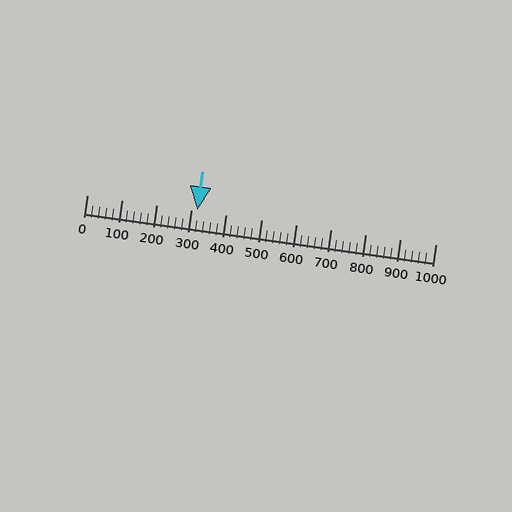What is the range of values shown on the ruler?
The ruler shows values from 0 to 1000.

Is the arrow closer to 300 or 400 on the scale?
The arrow is closer to 300.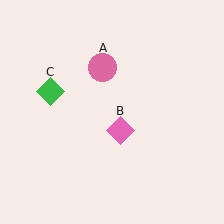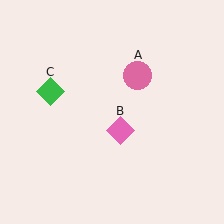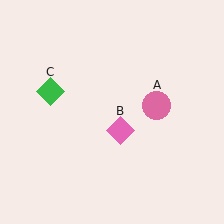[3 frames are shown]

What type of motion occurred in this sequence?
The pink circle (object A) rotated clockwise around the center of the scene.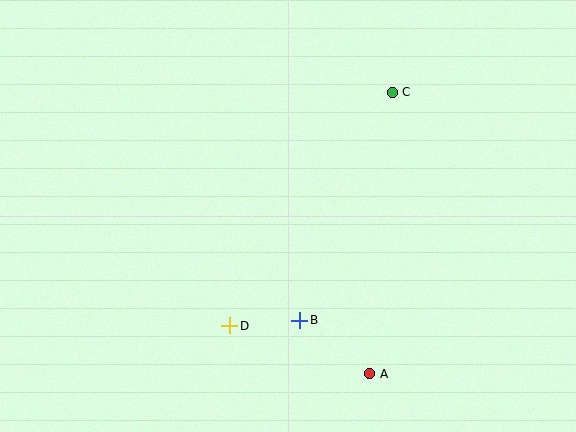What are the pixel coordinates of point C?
Point C is at (392, 92).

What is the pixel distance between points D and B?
The distance between D and B is 71 pixels.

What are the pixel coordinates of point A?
Point A is at (370, 374).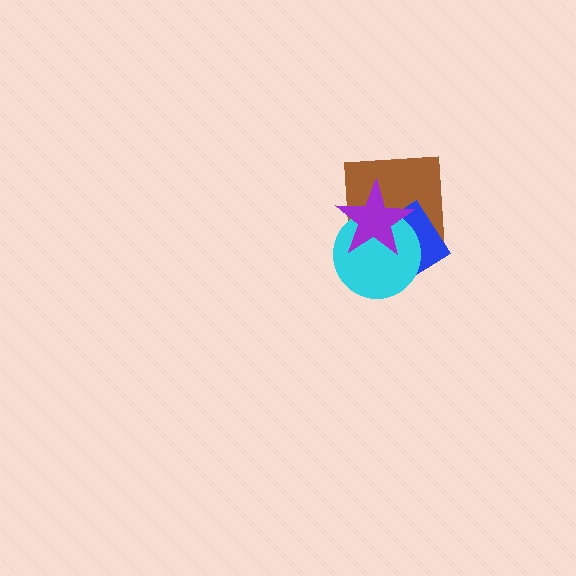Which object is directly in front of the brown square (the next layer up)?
The blue diamond is directly in front of the brown square.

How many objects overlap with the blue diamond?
3 objects overlap with the blue diamond.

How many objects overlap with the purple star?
3 objects overlap with the purple star.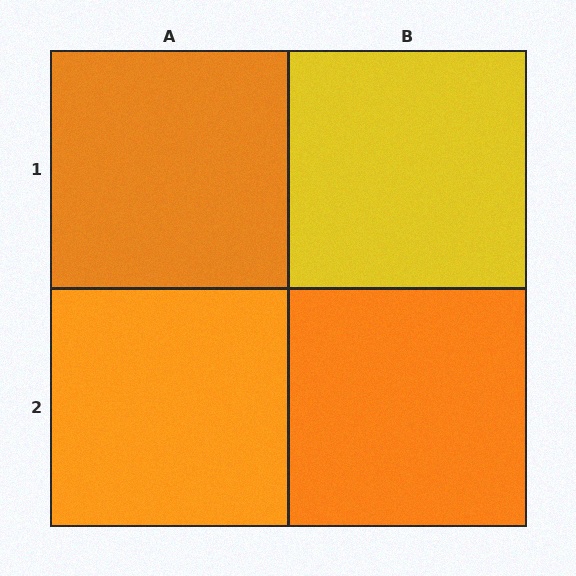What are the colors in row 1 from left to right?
Orange, yellow.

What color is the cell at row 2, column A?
Orange.